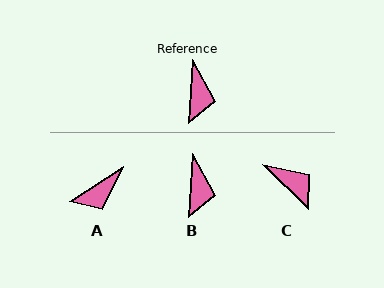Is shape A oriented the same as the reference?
No, it is off by about 54 degrees.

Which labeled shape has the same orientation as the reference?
B.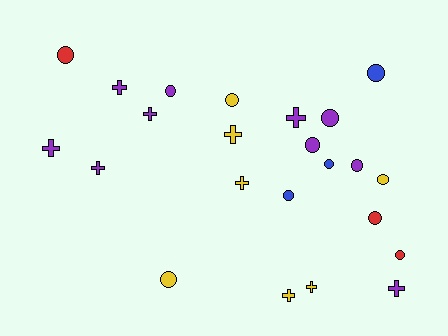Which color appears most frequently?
Purple, with 10 objects.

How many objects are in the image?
There are 23 objects.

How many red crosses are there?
There are no red crosses.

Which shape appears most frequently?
Circle, with 13 objects.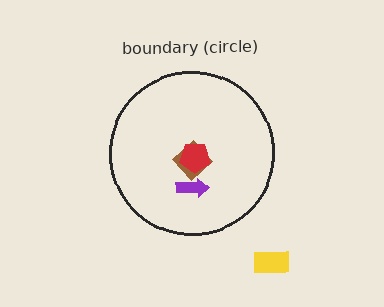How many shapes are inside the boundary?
3 inside, 1 outside.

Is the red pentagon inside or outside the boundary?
Inside.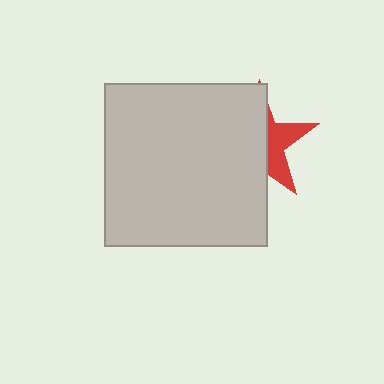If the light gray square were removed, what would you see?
You would see the complete red star.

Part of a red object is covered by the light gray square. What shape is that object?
It is a star.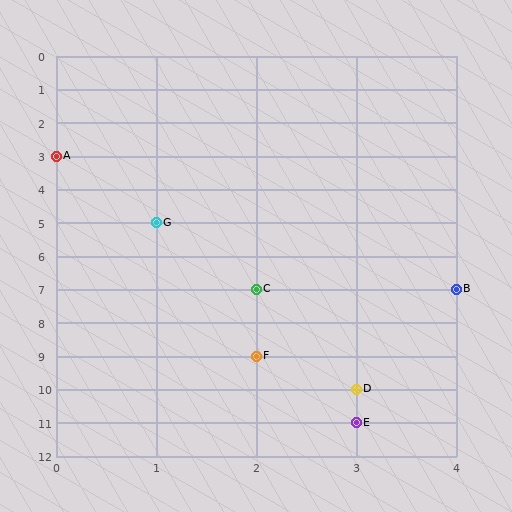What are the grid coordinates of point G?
Point G is at grid coordinates (1, 5).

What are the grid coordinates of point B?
Point B is at grid coordinates (4, 7).